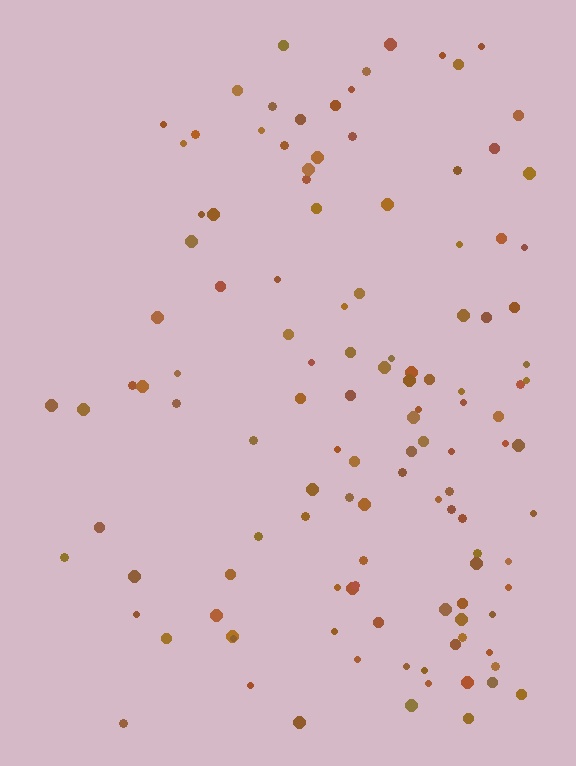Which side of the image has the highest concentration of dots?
The right.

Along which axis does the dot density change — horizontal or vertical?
Horizontal.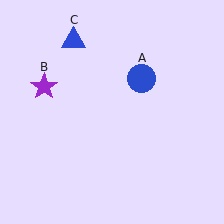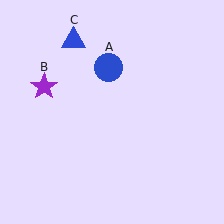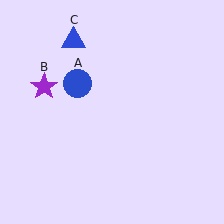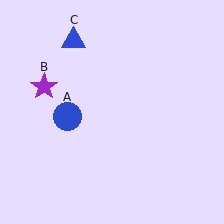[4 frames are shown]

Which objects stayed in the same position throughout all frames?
Purple star (object B) and blue triangle (object C) remained stationary.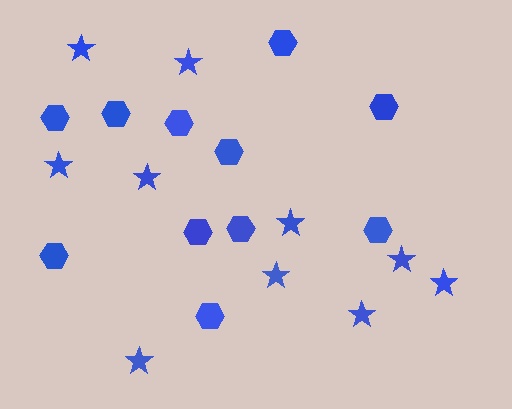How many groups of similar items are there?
There are 2 groups: one group of hexagons (11) and one group of stars (10).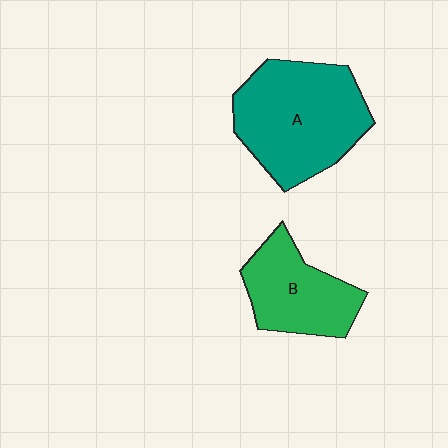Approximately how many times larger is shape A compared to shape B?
Approximately 1.6 times.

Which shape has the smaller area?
Shape B (green).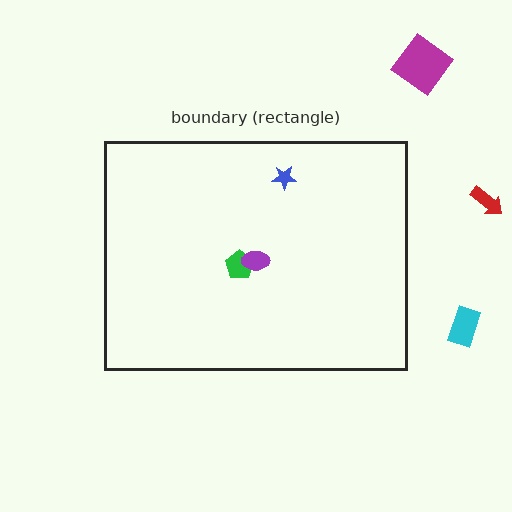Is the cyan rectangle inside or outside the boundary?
Outside.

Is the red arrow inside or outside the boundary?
Outside.